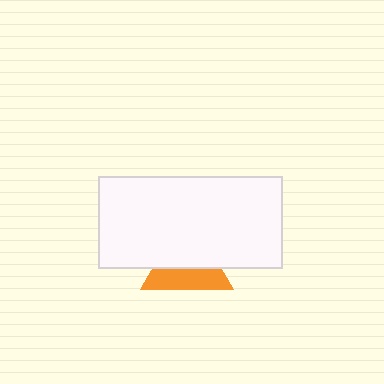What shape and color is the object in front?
The object in front is a white rectangle.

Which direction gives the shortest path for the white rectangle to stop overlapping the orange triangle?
Moving up gives the shortest separation.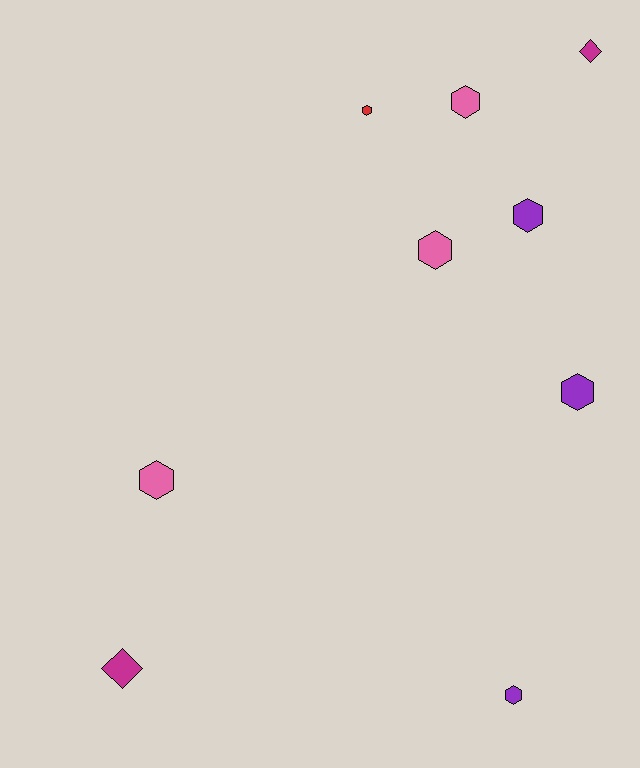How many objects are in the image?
There are 9 objects.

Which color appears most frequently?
Purple, with 3 objects.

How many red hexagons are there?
There is 1 red hexagon.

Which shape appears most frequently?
Hexagon, with 7 objects.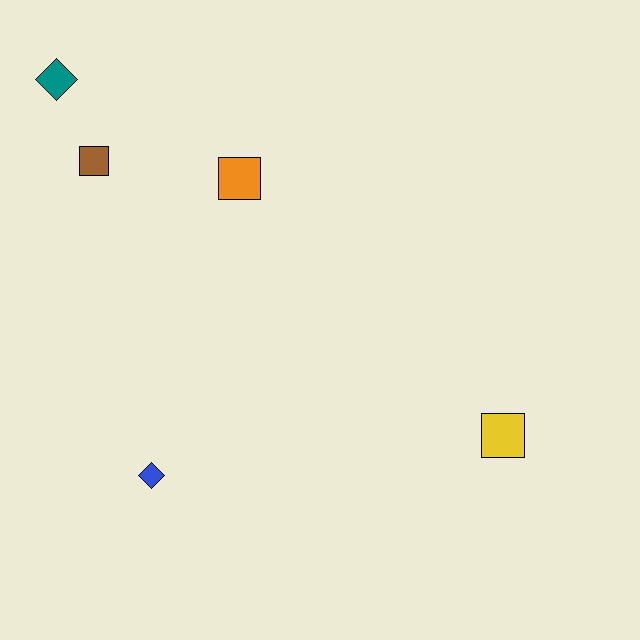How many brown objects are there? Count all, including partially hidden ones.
There is 1 brown object.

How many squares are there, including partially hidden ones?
There are 3 squares.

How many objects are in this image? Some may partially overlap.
There are 5 objects.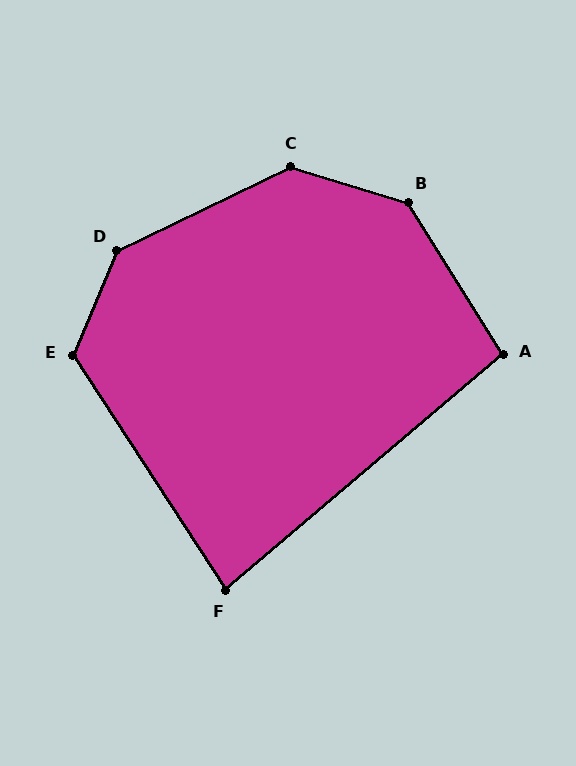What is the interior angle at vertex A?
Approximately 98 degrees (obtuse).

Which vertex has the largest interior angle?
B, at approximately 139 degrees.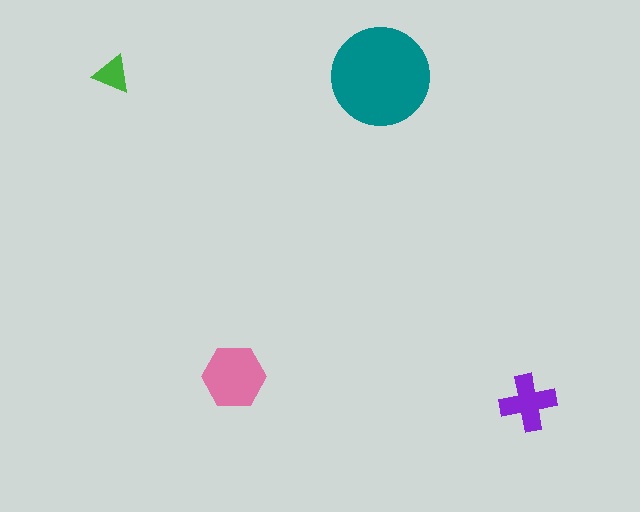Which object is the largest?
The teal circle.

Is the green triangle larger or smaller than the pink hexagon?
Smaller.